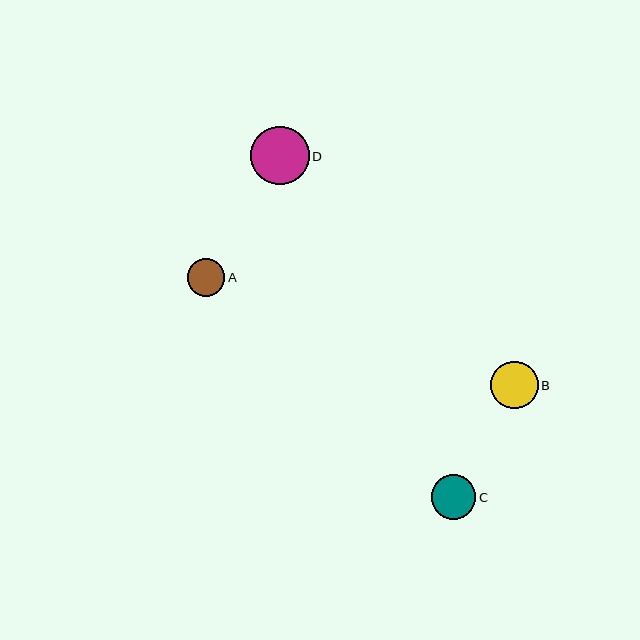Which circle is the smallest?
Circle A is the smallest with a size of approximately 37 pixels.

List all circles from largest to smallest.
From largest to smallest: D, B, C, A.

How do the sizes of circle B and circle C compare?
Circle B and circle C are approximately the same size.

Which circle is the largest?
Circle D is the largest with a size of approximately 59 pixels.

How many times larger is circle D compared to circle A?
Circle D is approximately 1.6 times the size of circle A.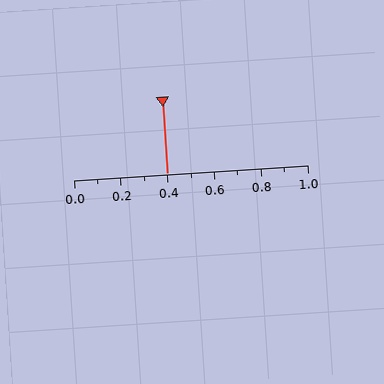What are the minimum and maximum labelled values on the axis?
The axis runs from 0.0 to 1.0.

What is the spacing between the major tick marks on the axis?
The major ticks are spaced 0.2 apart.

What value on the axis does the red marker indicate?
The marker indicates approximately 0.4.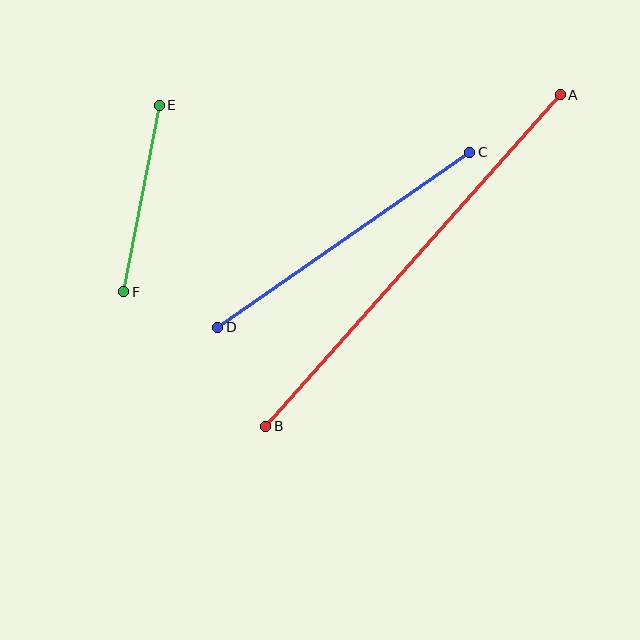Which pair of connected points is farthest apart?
Points A and B are farthest apart.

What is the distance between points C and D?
The distance is approximately 307 pixels.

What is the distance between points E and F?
The distance is approximately 190 pixels.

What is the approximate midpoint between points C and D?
The midpoint is at approximately (344, 240) pixels.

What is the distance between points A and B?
The distance is approximately 443 pixels.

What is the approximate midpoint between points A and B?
The midpoint is at approximately (413, 260) pixels.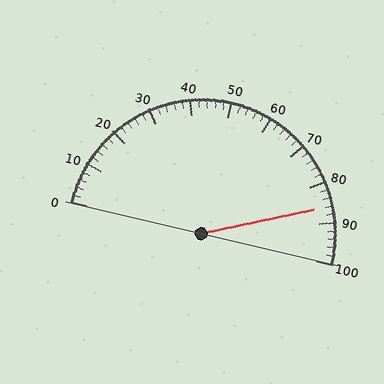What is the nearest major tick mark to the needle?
The nearest major tick mark is 90.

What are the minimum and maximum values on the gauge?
The gauge ranges from 0 to 100.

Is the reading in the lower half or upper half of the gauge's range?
The reading is in the upper half of the range (0 to 100).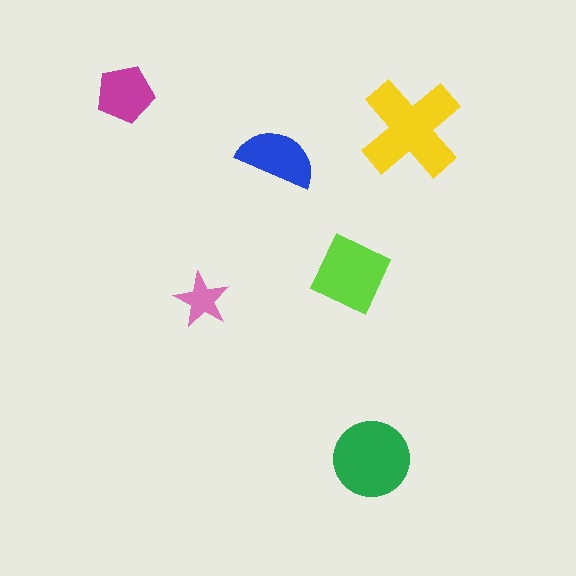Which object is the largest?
The yellow cross.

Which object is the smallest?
The pink star.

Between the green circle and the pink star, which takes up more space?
The green circle.